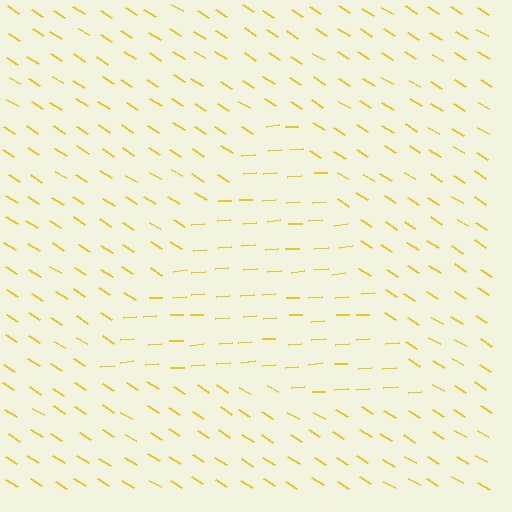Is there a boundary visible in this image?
Yes, there is a texture boundary formed by a change in line orientation.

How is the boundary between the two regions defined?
The boundary is defined purely by a change in line orientation (approximately 36 degrees difference). All lines are the same color and thickness.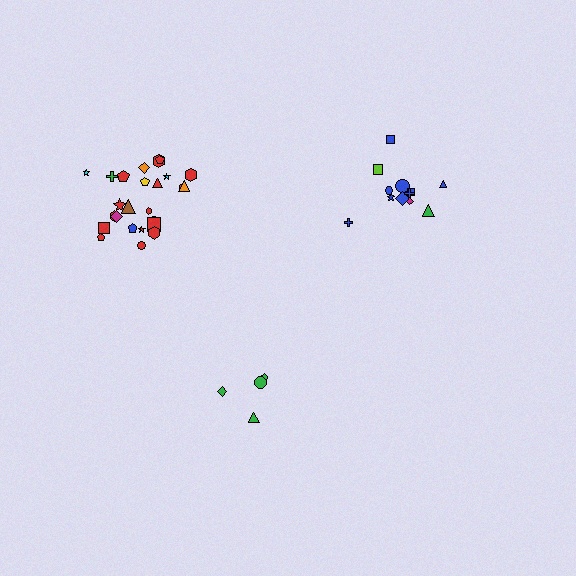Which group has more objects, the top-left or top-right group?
The top-left group.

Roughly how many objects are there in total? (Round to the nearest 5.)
Roughly 40 objects in total.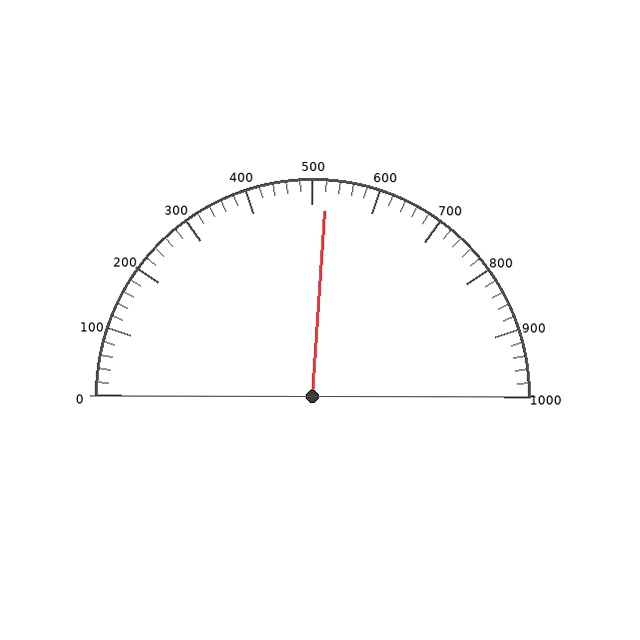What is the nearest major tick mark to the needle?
The nearest major tick mark is 500.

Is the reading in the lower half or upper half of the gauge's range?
The reading is in the upper half of the range (0 to 1000).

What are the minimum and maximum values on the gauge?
The gauge ranges from 0 to 1000.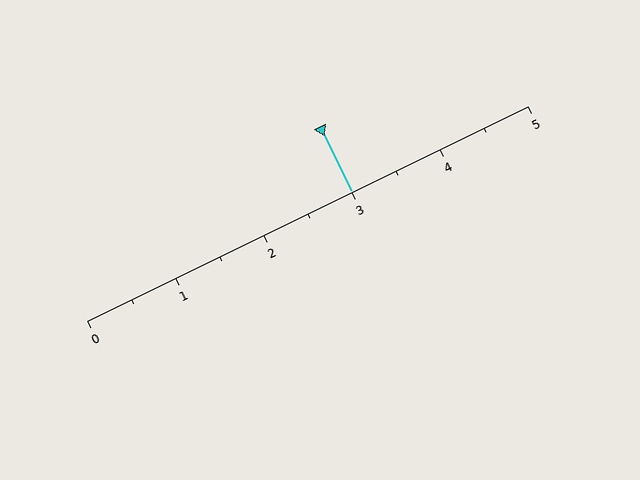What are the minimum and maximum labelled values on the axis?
The axis runs from 0 to 5.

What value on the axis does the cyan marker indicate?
The marker indicates approximately 3.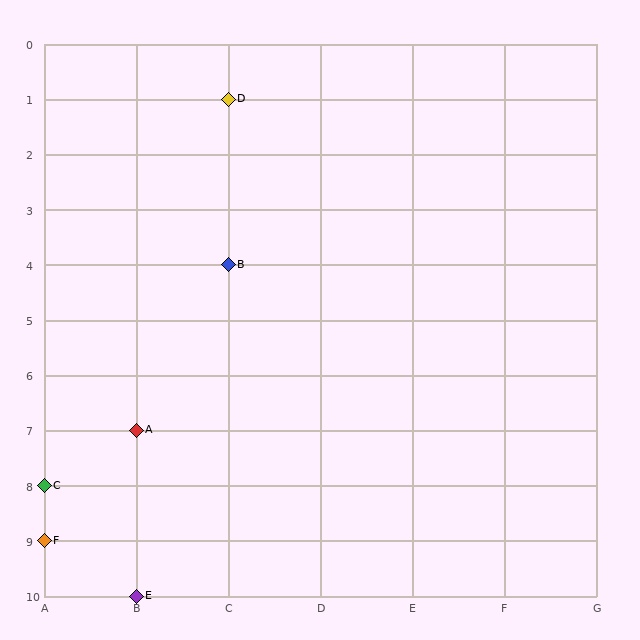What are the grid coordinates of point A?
Point A is at grid coordinates (B, 7).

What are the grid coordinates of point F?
Point F is at grid coordinates (A, 9).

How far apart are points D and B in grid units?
Points D and B are 3 rows apart.